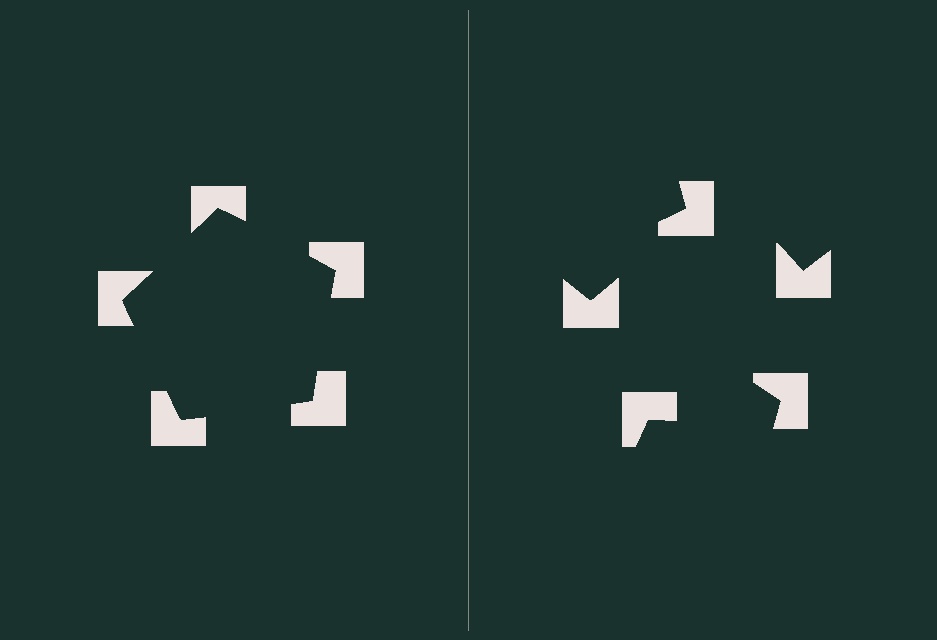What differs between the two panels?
The notched squares are positioned identically on both sides; only the wedge orientations differ. On the left they align to a pentagon; on the right they are misaligned.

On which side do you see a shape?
An illusory pentagon appears on the left side. On the right side the wedge cuts are rotated, so no coherent shape forms.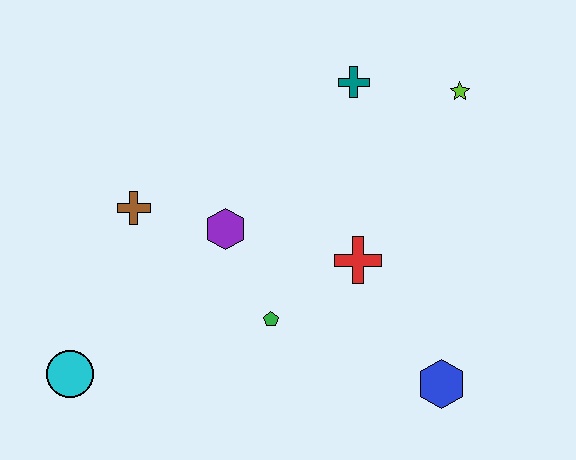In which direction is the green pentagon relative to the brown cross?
The green pentagon is to the right of the brown cross.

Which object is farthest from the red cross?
The cyan circle is farthest from the red cross.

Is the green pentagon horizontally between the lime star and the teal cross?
No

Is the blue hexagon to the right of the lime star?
No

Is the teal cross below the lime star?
No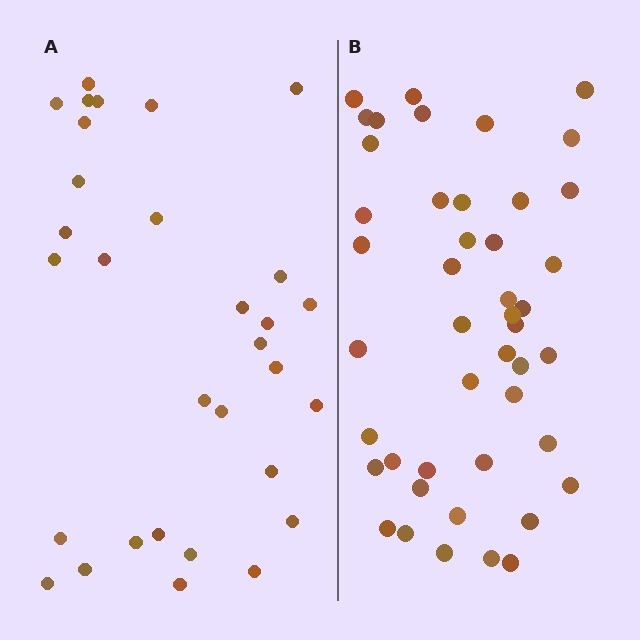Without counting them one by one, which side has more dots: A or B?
Region B (the right region) has more dots.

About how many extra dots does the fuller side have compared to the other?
Region B has approximately 15 more dots than region A.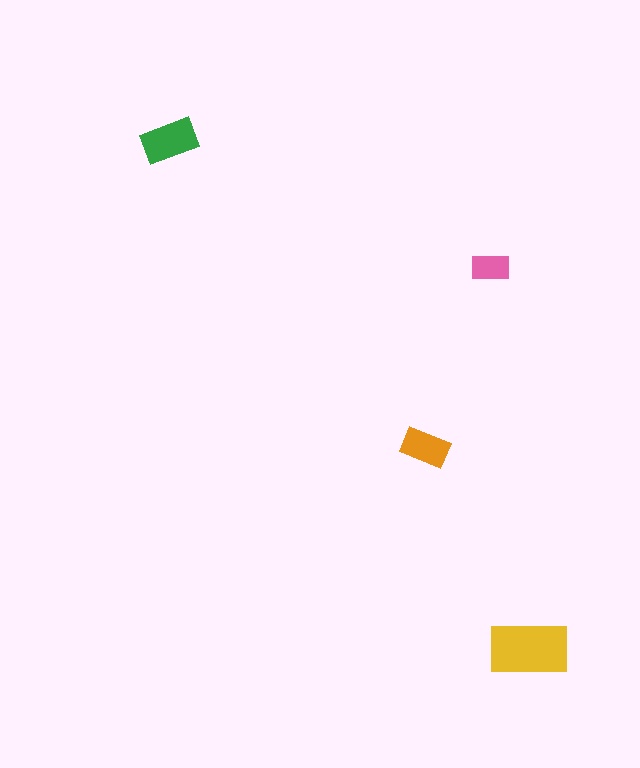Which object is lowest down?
The yellow rectangle is bottommost.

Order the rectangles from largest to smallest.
the yellow one, the green one, the orange one, the pink one.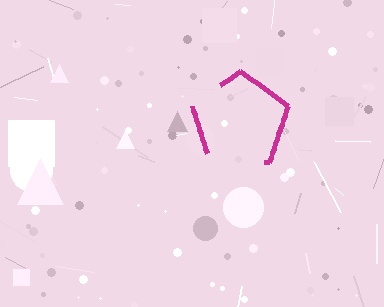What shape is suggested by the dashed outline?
The dashed outline suggests a pentagon.